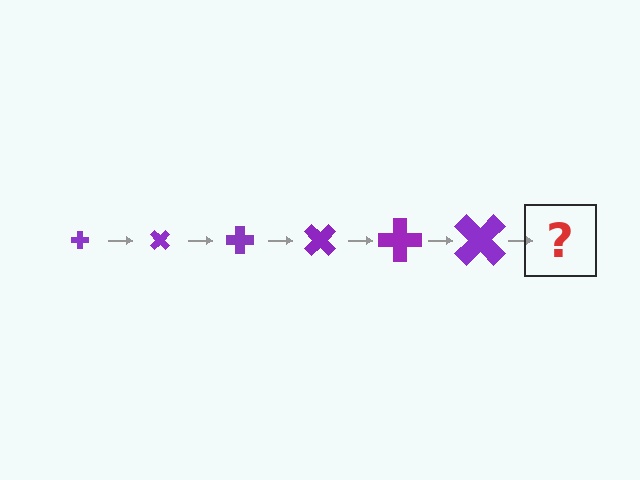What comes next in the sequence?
The next element should be a cross, larger than the previous one and rotated 270 degrees from the start.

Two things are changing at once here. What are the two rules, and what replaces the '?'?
The two rules are that the cross grows larger each step and it rotates 45 degrees each step. The '?' should be a cross, larger than the previous one and rotated 270 degrees from the start.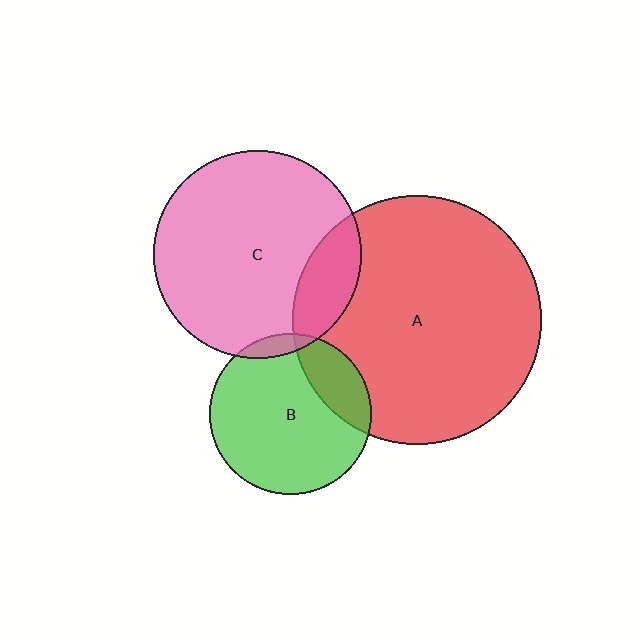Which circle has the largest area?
Circle A (red).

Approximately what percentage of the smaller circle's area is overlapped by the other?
Approximately 5%.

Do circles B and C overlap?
Yes.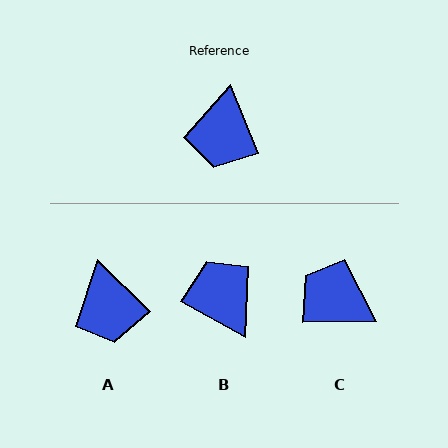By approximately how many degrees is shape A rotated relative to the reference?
Approximately 24 degrees counter-clockwise.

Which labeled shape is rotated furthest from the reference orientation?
B, about 141 degrees away.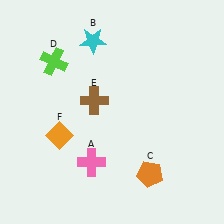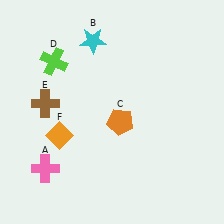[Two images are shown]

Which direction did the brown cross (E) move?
The brown cross (E) moved left.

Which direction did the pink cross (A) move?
The pink cross (A) moved left.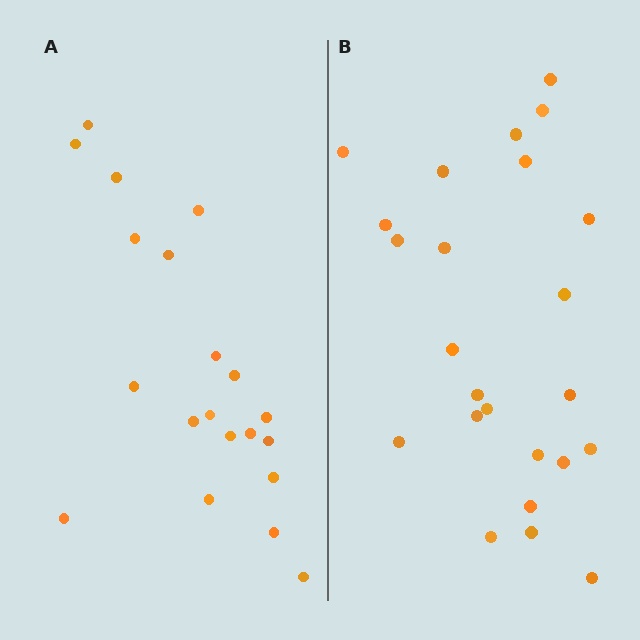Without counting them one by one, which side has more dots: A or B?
Region B (the right region) has more dots.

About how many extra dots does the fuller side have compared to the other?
Region B has about 4 more dots than region A.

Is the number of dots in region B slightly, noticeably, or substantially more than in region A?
Region B has only slightly more — the two regions are fairly close. The ratio is roughly 1.2 to 1.